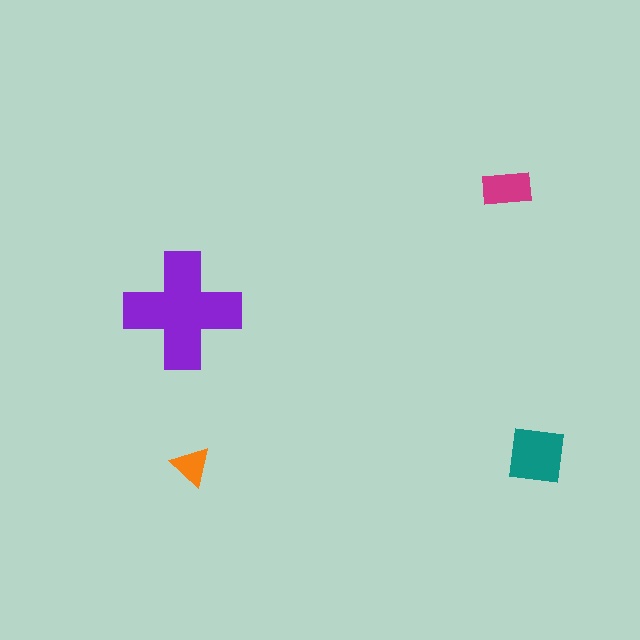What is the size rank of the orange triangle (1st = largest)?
4th.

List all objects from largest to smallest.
The purple cross, the teal square, the magenta rectangle, the orange triangle.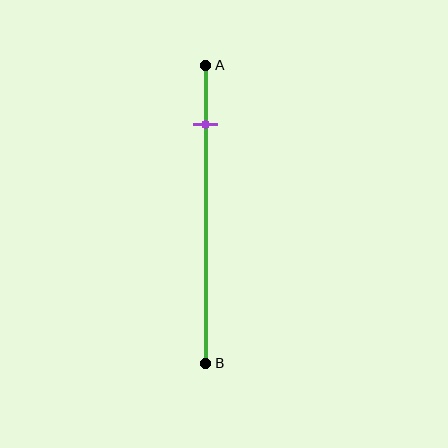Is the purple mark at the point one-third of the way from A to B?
No, the mark is at about 20% from A, not at the 33% one-third point.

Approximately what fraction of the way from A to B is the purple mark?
The purple mark is approximately 20% of the way from A to B.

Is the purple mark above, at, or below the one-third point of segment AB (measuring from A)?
The purple mark is above the one-third point of segment AB.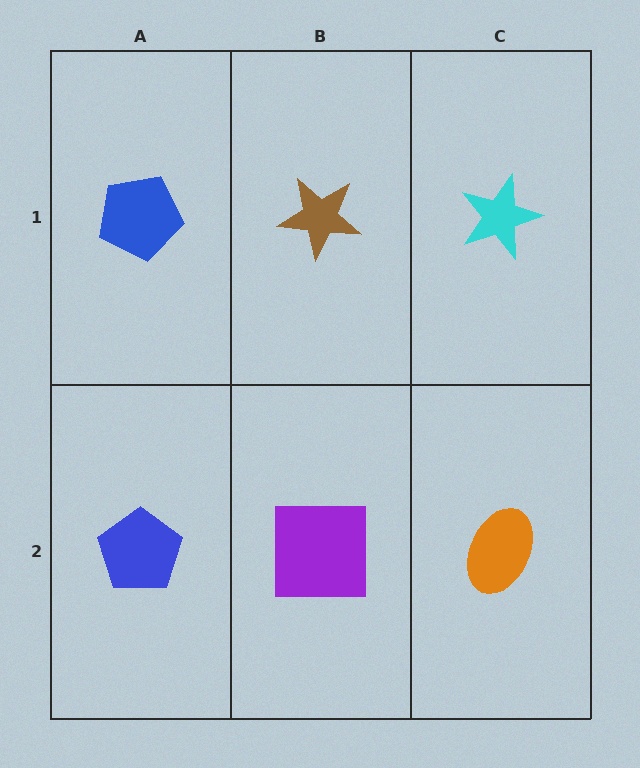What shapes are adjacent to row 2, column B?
A brown star (row 1, column B), a blue pentagon (row 2, column A), an orange ellipse (row 2, column C).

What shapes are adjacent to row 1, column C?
An orange ellipse (row 2, column C), a brown star (row 1, column B).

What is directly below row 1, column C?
An orange ellipse.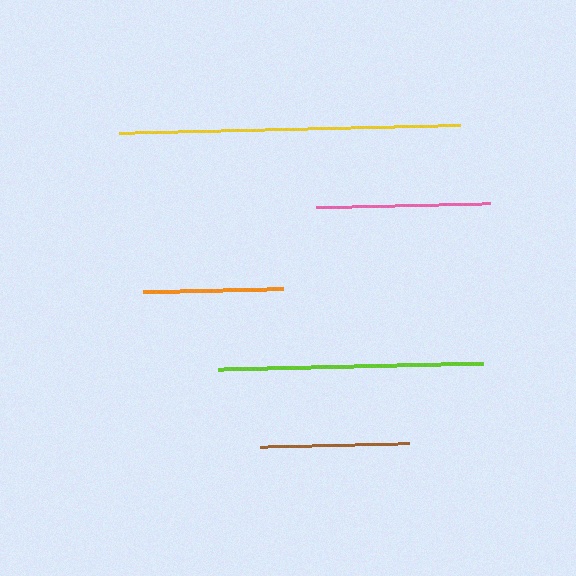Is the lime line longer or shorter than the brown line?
The lime line is longer than the brown line.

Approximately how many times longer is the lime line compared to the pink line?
The lime line is approximately 1.5 times the length of the pink line.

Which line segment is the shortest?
The orange line is the shortest at approximately 140 pixels.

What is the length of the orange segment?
The orange segment is approximately 140 pixels long.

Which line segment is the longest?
The yellow line is the longest at approximately 341 pixels.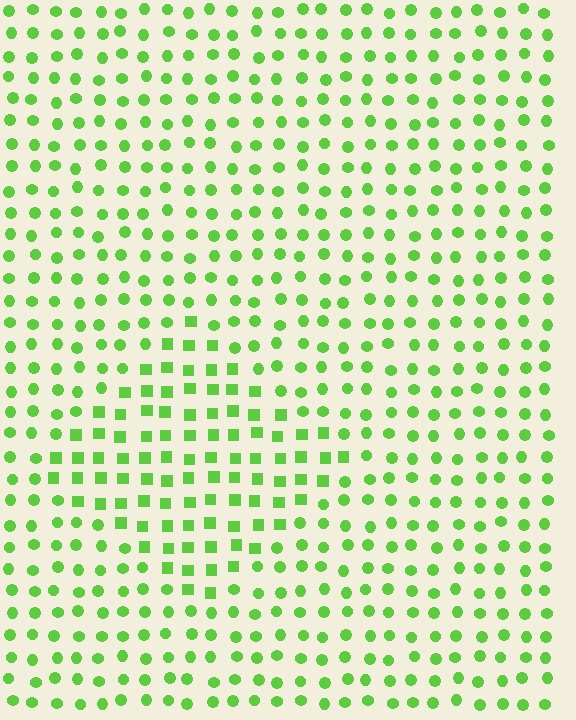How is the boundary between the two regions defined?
The boundary is defined by a change in element shape: squares inside vs. circles outside. All elements share the same color and spacing.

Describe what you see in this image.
The image is filled with small lime elements arranged in a uniform grid. A diamond-shaped region contains squares, while the surrounding area contains circles. The boundary is defined purely by the change in element shape.